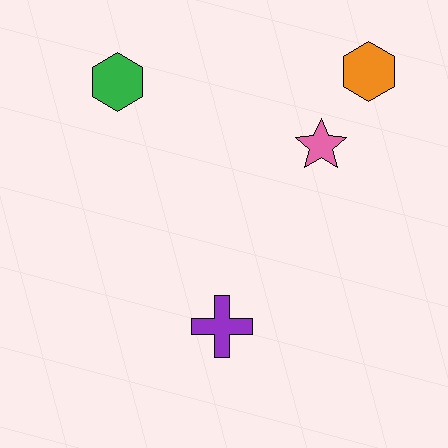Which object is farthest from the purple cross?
The orange hexagon is farthest from the purple cross.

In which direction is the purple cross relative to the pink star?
The purple cross is below the pink star.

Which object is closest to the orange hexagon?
The pink star is closest to the orange hexagon.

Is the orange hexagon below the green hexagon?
No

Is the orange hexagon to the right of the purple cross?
Yes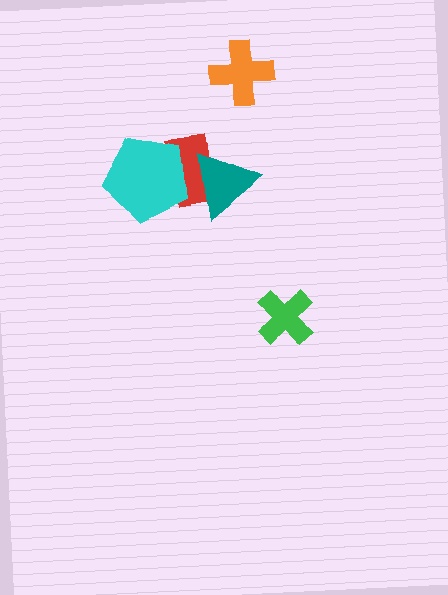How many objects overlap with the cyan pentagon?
1 object overlaps with the cyan pentagon.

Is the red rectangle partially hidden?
Yes, it is partially covered by another shape.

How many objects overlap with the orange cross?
0 objects overlap with the orange cross.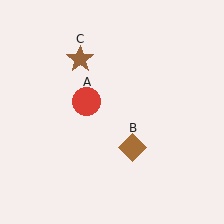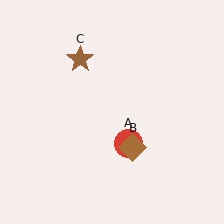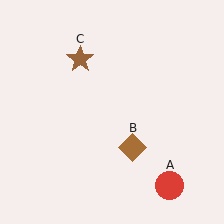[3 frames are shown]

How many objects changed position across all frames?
1 object changed position: red circle (object A).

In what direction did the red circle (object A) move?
The red circle (object A) moved down and to the right.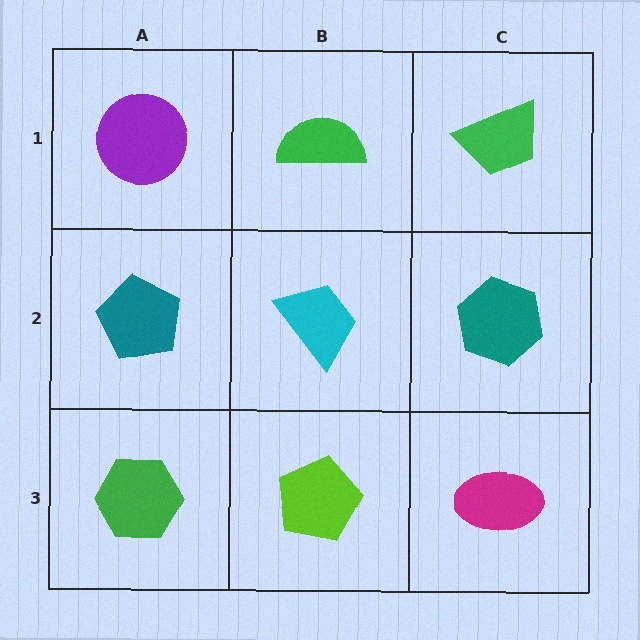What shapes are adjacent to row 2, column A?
A purple circle (row 1, column A), a green hexagon (row 3, column A), a cyan trapezoid (row 2, column B).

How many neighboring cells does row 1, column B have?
3.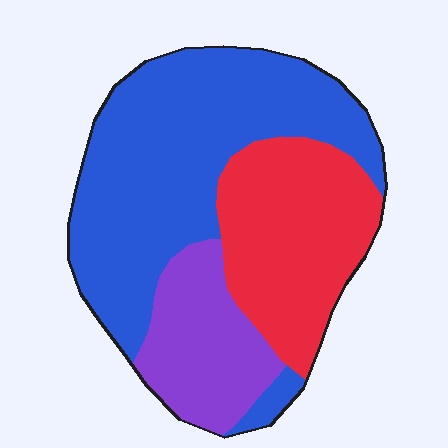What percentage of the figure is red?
Red covers about 30% of the figure.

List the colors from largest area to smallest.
From largest to smallest: blue, red, purple.